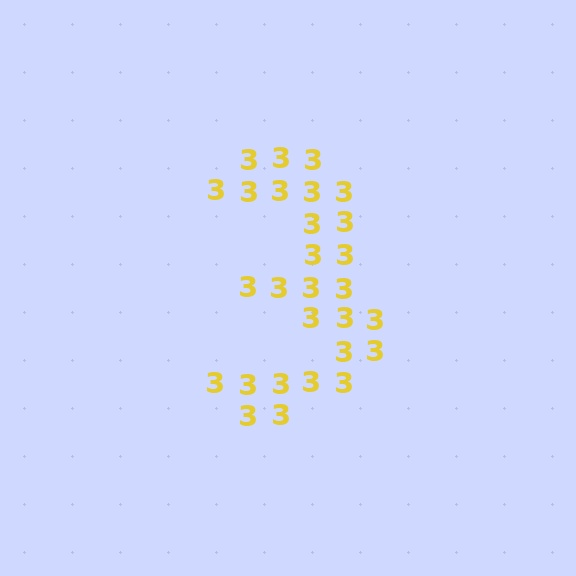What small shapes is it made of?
It is made of small digit 3's.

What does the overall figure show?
The overall figure shows the digit 3.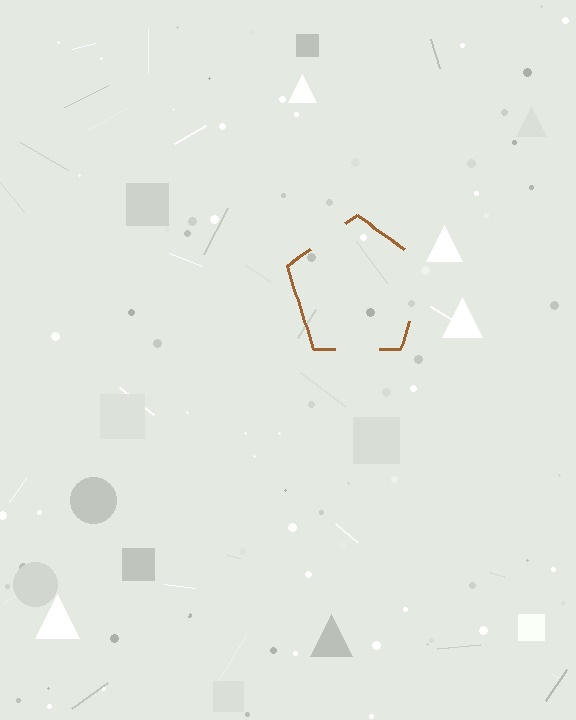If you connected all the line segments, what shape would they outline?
They would outline a pentagon.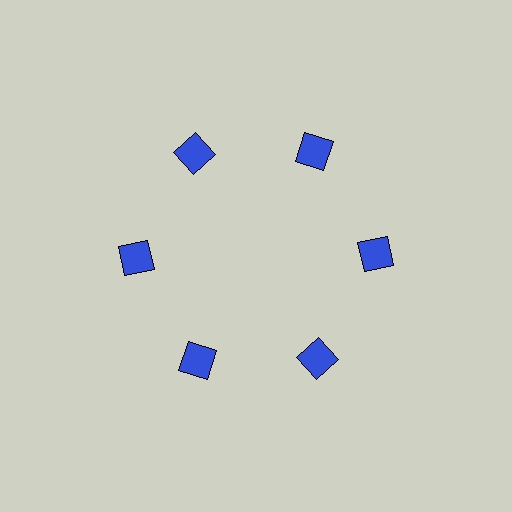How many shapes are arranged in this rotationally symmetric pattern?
There are 6 shapes, arranged in 6 groups of 1.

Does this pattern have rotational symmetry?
Yes, this pattern has 6-fold rotational symmetry. It looks the same after rotating 60 degrees around the center.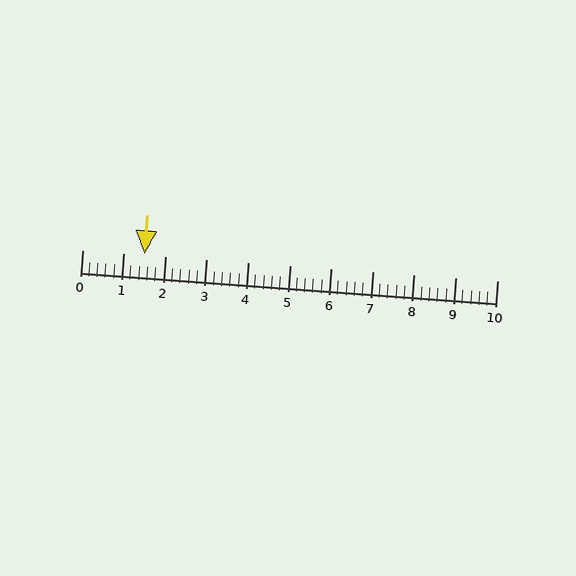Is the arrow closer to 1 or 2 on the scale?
The arrow is closer to 2.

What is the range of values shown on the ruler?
The ruler shows values from 0 to 10.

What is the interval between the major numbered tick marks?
The major tick marks are spaced 1 units apart.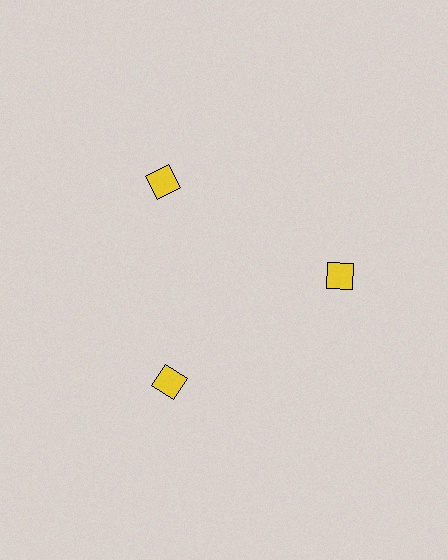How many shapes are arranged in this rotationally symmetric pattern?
There are 3 shapes, arranged in 3 groups of 1.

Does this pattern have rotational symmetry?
Yes, this pattern has 3-fold rotational symmetry. It looks the same after rotating 120 degrees around the center.